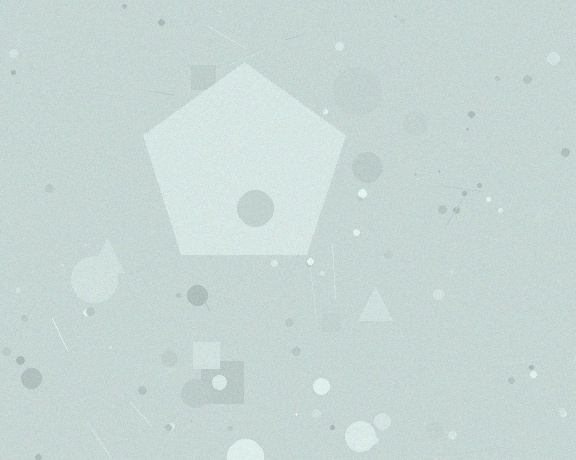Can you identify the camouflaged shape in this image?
The camouflaged shape is a pentagon.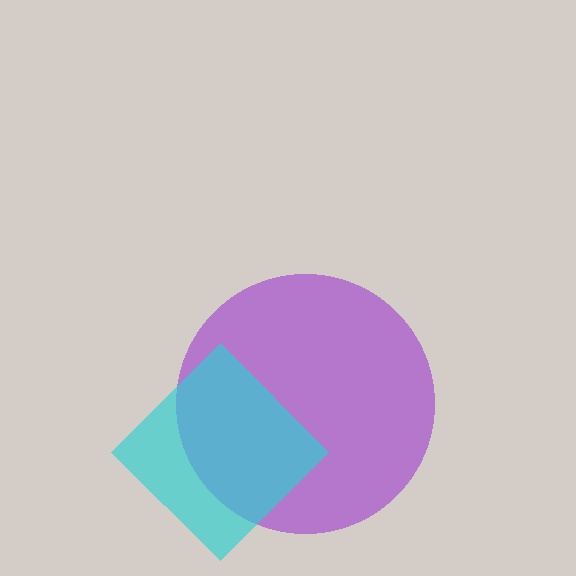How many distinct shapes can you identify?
There are 2 distinct shapes: a purple circle, a cyan diamond.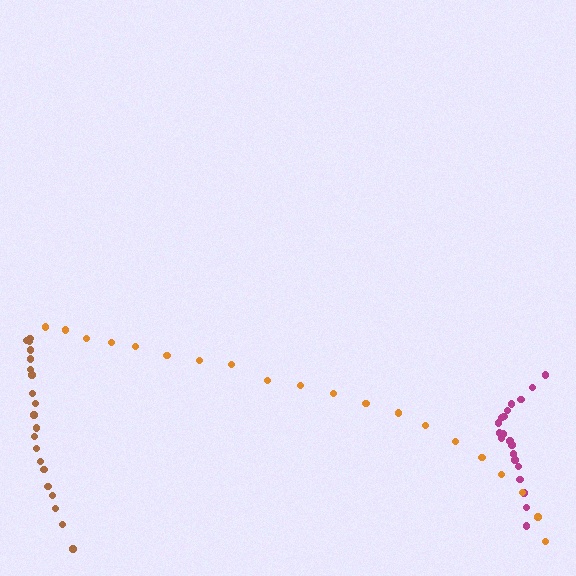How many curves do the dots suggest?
There are 3 distinct paths.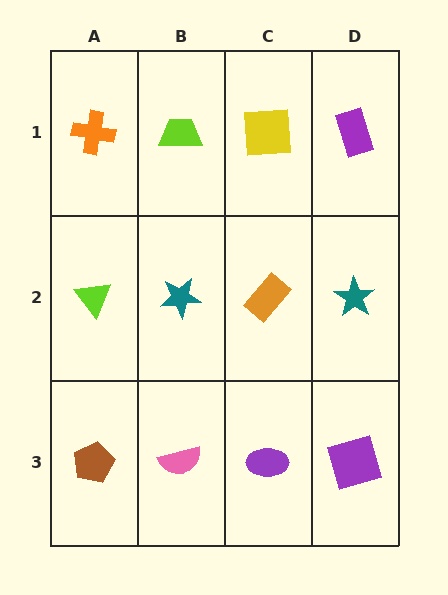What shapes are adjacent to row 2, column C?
A yellow square (row 1, column C), a purple ellipse (row 3, column C), a teal star (row 2, column B), a teal star (row 2, column D).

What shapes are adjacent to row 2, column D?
A purple rectangle (row 1, column D), a purple square (row 3, column D), an orange rectangle (row 2, column C).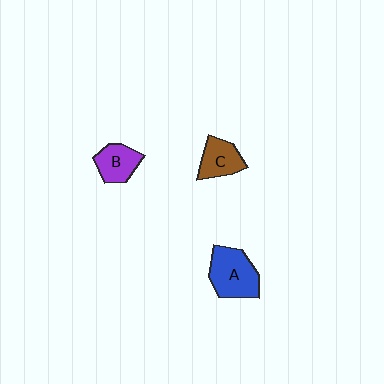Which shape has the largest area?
Shape A (blue).